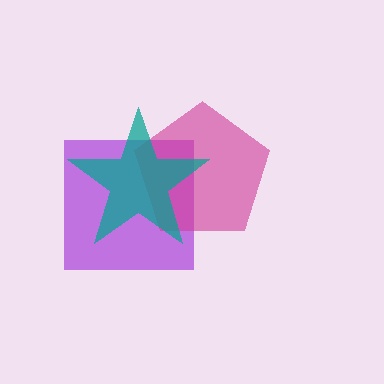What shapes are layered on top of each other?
The layered shapes are: a purple square, a magenta pentagon, a teal star.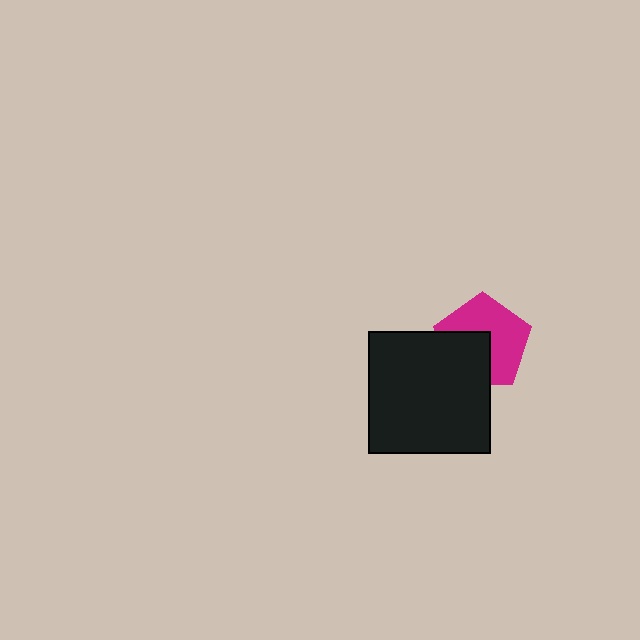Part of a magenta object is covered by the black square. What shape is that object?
It is a pentagon.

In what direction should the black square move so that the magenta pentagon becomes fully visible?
The black square should move toward the lower-left. That is the shortest direction to clear the overlap and leave the magenta pentagon fully visible.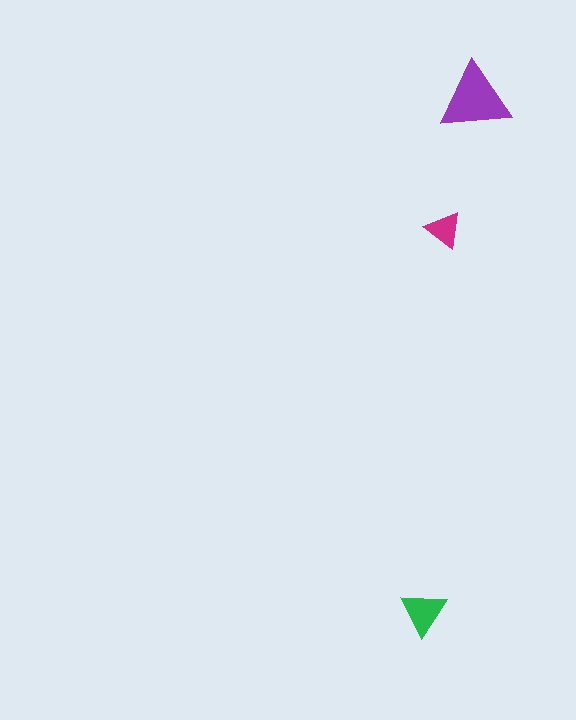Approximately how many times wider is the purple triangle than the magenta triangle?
About 2 times wider.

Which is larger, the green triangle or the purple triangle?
The purple one.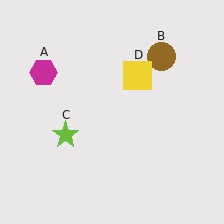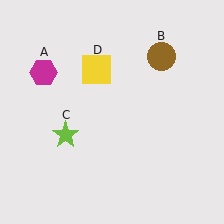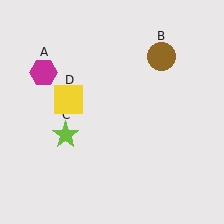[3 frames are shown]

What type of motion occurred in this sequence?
The yellow square (object D) rotated counterclockwise around the center of the scene.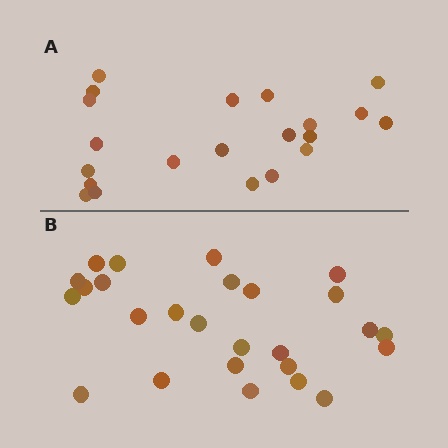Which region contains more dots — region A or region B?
Region B (the bottom region) has more dots.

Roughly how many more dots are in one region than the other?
Region B has about 5 more dots than region A.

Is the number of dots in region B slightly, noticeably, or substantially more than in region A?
Region B has only slightly more — the two regions are fairly close. The ratio is roughly 1.2 to 1.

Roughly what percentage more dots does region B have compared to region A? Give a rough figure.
About 25% more.